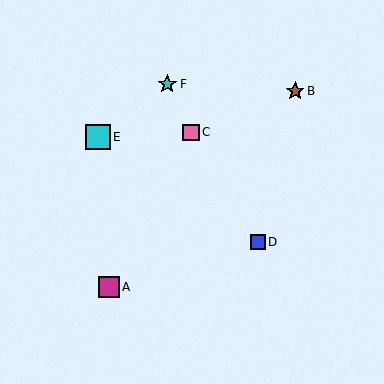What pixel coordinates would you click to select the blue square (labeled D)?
Click at (258, 242) to select the blue square D.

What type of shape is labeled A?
Shape A is a magenta square.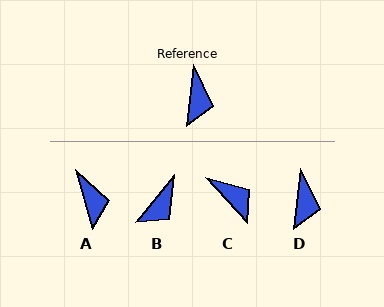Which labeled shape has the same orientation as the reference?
D.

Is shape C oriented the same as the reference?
No, it is off by about 49 degrees.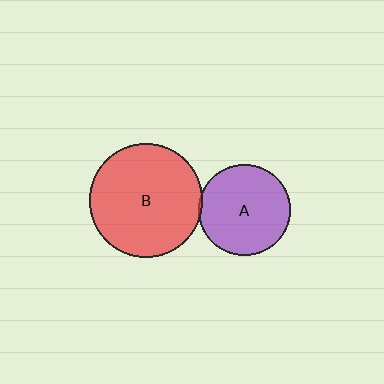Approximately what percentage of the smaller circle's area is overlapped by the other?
Approximately 5%.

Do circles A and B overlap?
Yes.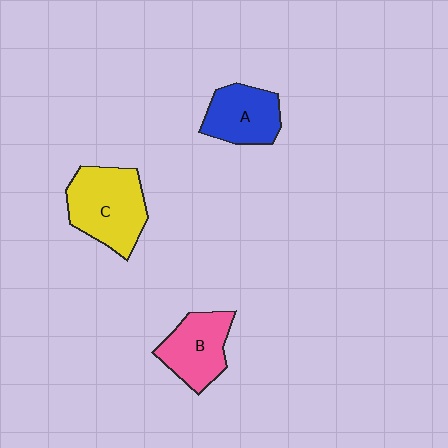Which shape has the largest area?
Shape C (yellow).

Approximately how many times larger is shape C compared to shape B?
Approximately 1.3 times.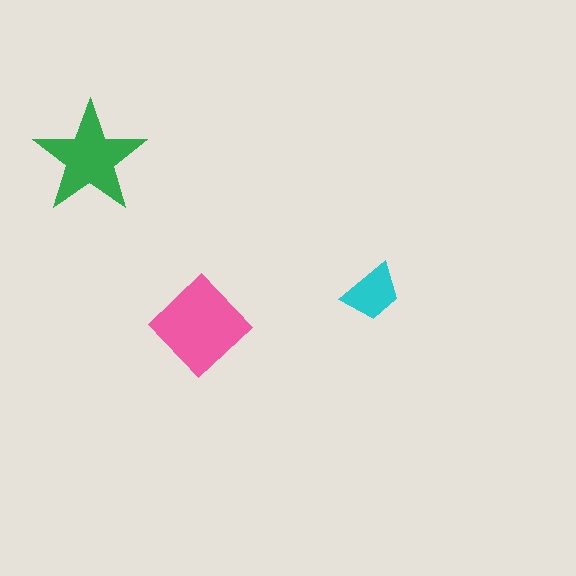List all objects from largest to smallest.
The pink diamond, the green star, the cyan trapezoid.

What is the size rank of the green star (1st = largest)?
2nd.